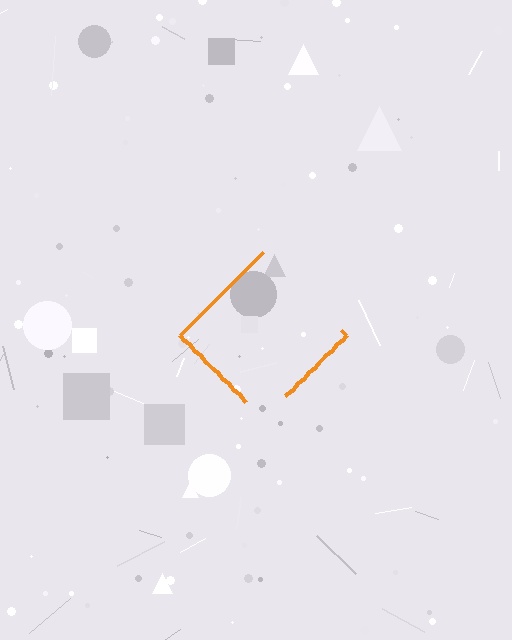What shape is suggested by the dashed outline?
The dashed outline suggests a diamond.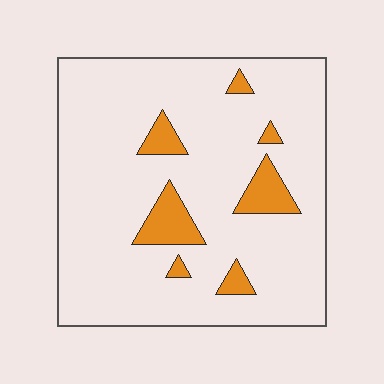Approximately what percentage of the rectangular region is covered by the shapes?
Approximately 10%.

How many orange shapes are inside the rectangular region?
7.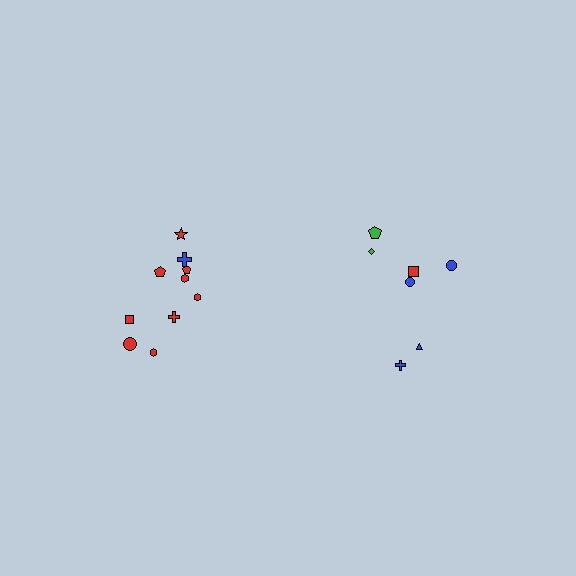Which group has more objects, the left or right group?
The left group.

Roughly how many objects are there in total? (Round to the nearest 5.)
Roughly 15 objects in total.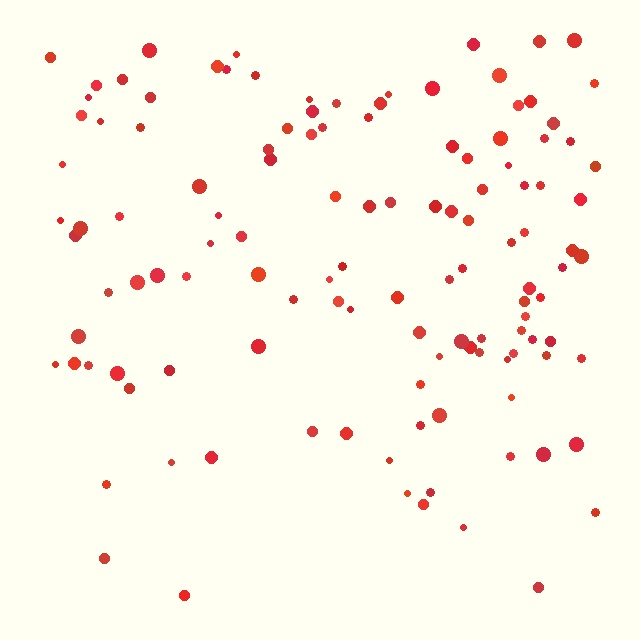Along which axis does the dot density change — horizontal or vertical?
Vertical.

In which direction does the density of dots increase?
From bottom to top, with the top side densest.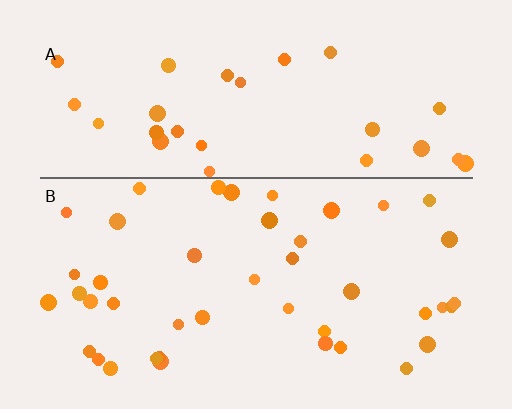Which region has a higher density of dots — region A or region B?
B (the bottom).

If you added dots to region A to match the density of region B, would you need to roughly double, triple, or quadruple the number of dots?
Approximately double.